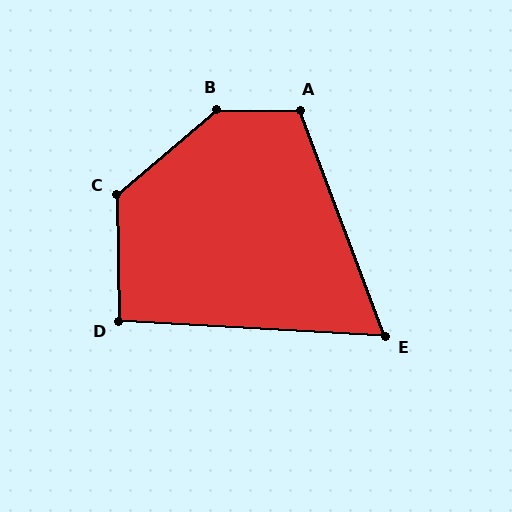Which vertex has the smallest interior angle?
E, at approximately 66 degrees.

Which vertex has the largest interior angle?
B, at approximately 138 degrees.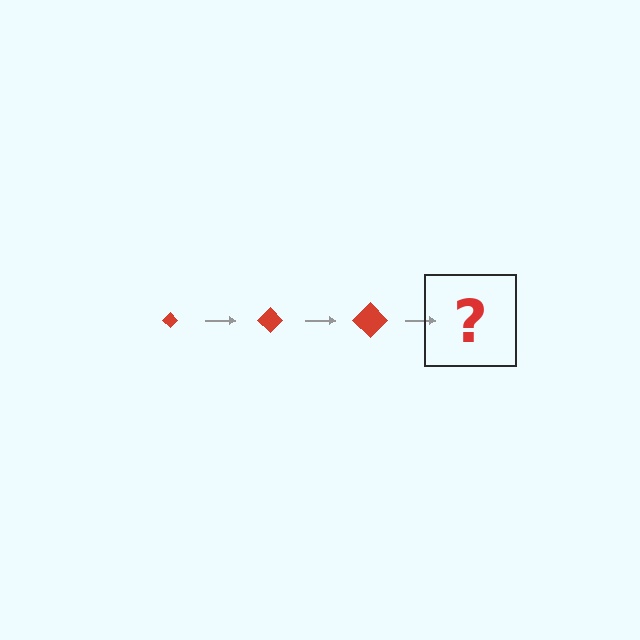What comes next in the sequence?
The next element should be a red diamond, larger than the previous one.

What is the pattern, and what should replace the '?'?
The pattern is that the diamond gets progressively larger each step. The '?' should be a red diamond, larger than the previous one.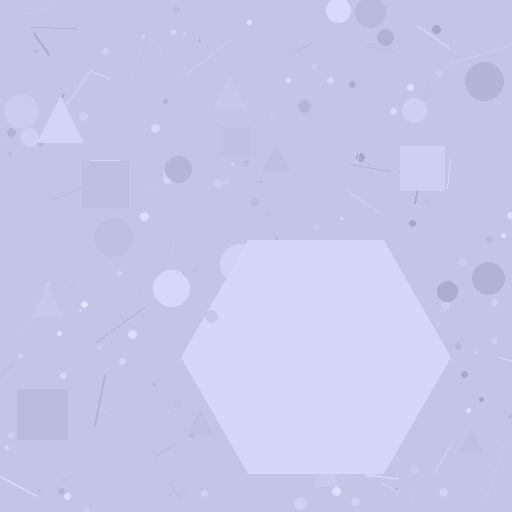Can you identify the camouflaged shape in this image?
The camouflaged shape is a hexagon.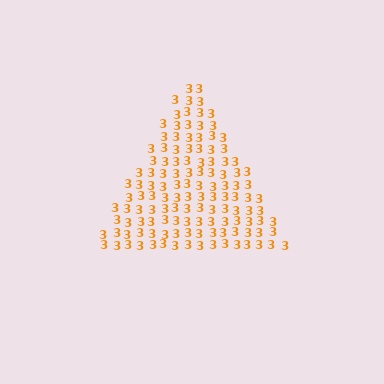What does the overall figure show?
The overall figure shows a triangle.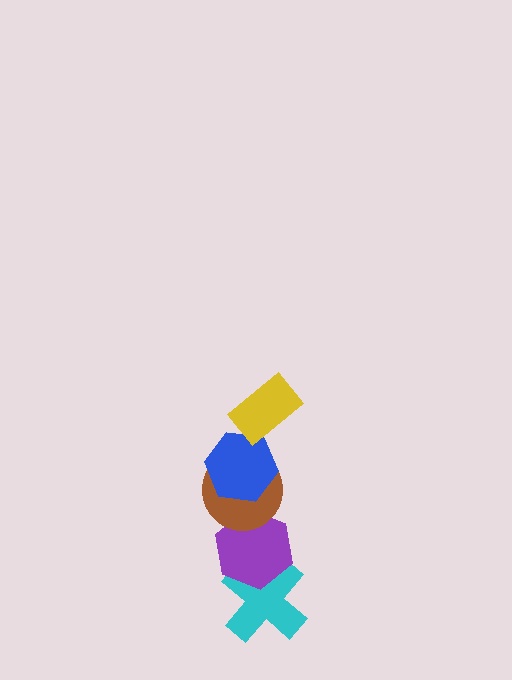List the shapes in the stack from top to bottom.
From top to bottom: the yellow rectangle, the blue hexagon, the brown circle, the purple hexagon, the cyan cross.